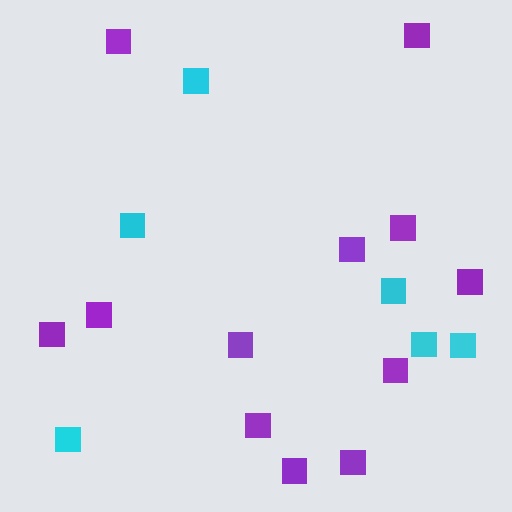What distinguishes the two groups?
There are 2 groups: one group of purple squares (12) and one group of cyan squares (6).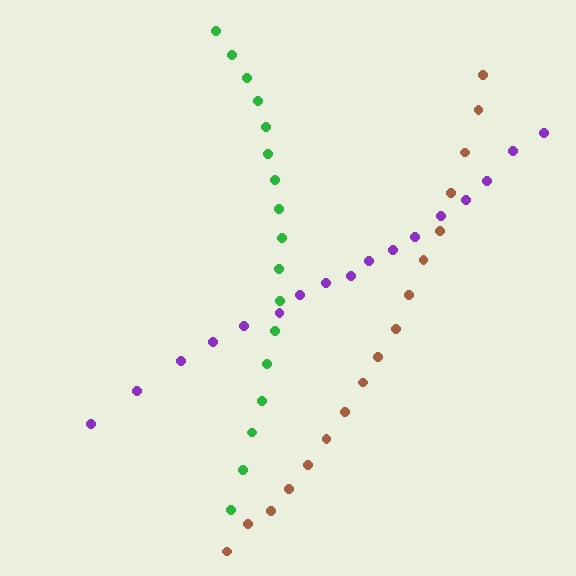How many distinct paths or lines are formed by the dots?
There are 3 distinct paths.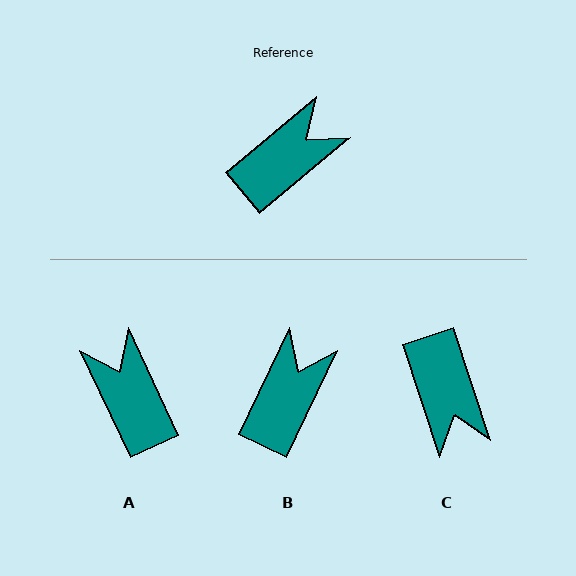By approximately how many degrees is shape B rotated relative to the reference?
Approximately 25 degrees counter-clockwise.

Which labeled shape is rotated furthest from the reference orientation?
C, about 112 degrees away.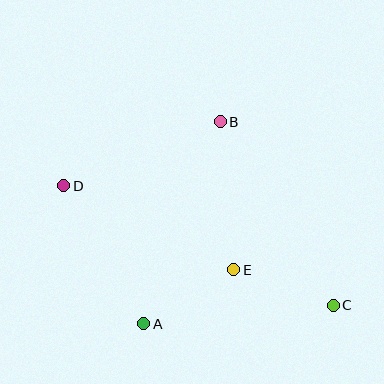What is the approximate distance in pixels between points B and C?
The distance between B and C is approximately 216 pixels.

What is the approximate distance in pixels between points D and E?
The distance between D and E is approximately 190 pixels.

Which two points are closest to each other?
Points A and E are closest to each other.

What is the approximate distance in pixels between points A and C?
The distance between A and C is approximately 190 pixels.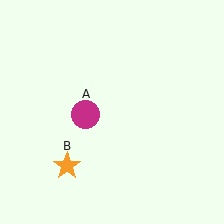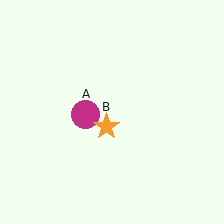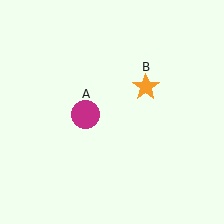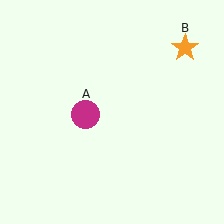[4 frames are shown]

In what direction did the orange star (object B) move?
The orange star (object B) moved up and to the right.